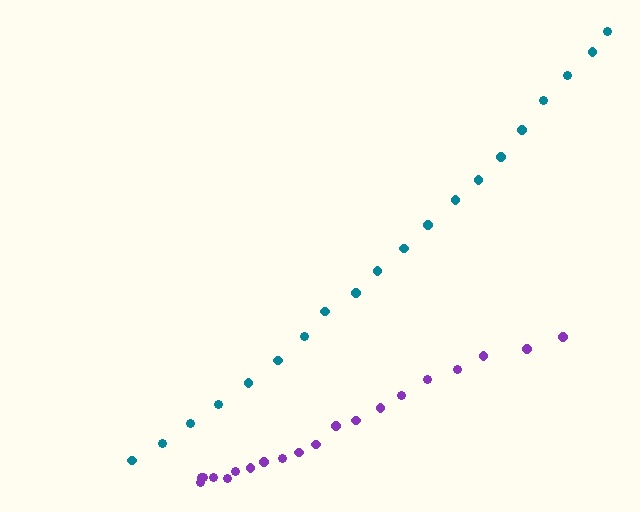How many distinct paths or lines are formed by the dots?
There are 2 distinct paths.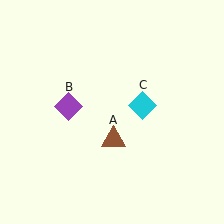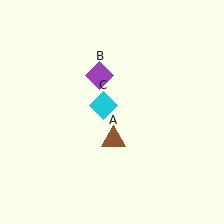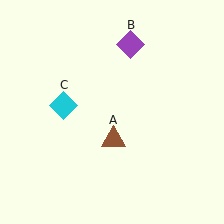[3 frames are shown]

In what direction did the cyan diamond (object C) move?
The cyan diamond (object C) moved left.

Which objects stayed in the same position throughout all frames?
Brown triangle (object A) remained stationary.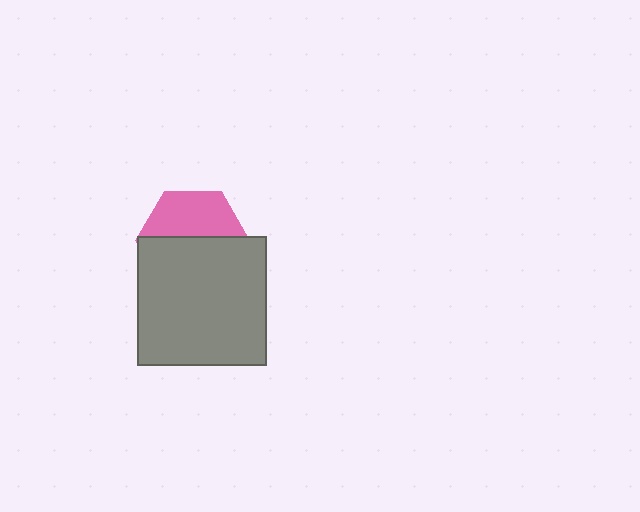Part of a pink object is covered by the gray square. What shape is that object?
It is a hexagon.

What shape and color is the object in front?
The object in front is a gray square.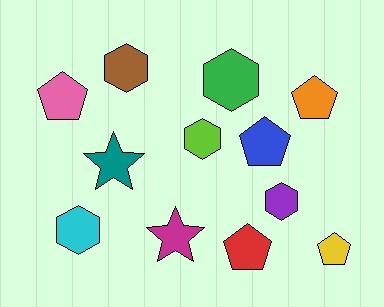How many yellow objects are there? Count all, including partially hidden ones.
There is 1 yellow object.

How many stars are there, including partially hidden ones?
There are 2 stars.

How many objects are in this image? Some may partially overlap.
There are 12 objects.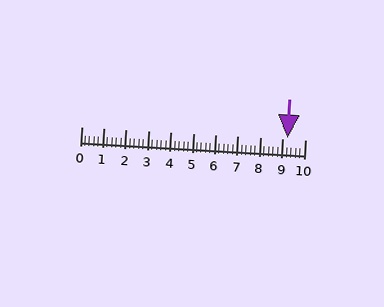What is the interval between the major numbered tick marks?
The major tick marks are spaced 1 units apart.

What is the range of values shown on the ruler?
The ruler shows values from 0 to 10.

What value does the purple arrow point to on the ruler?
The purple arrow points to approximately 9.2.